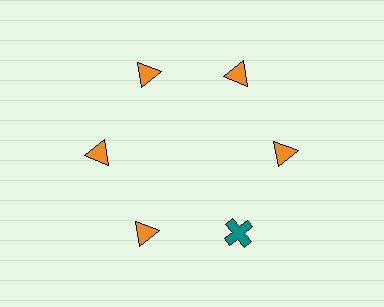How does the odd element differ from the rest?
It differs in both color (teal instead of orange) and shape (cross instead of triangle).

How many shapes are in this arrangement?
There are 6 shapes arranged in a ring pattern.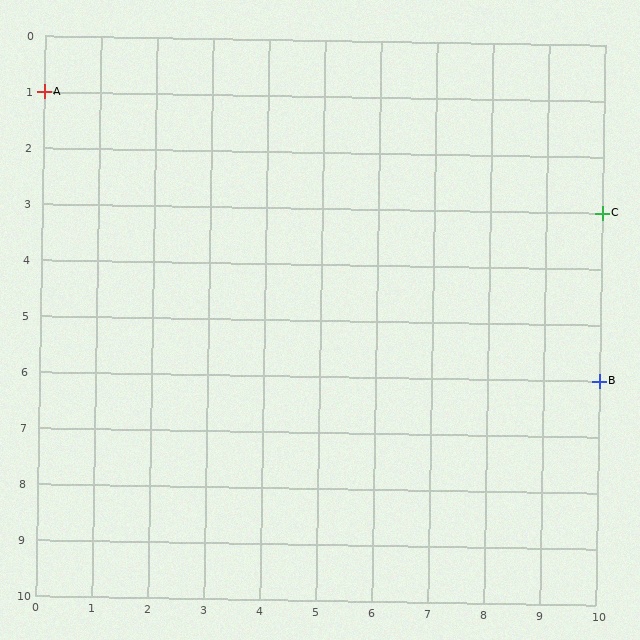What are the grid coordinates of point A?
Point A is at grid coordinates (0, 1).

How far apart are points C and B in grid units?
Points C and B are 3 rows apart.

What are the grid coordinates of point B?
Point B is at grid coordinates (10, 6).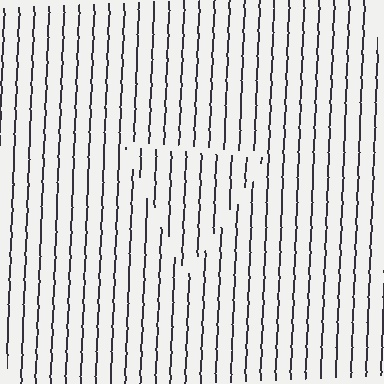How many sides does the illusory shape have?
3 sides — the line-ends trace a triangle.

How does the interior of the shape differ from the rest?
The interior of the shape contains the same grating, shifted by half a period — the contour is defined by the phase discontinuity where line-ends from the inner and outer gratings abut.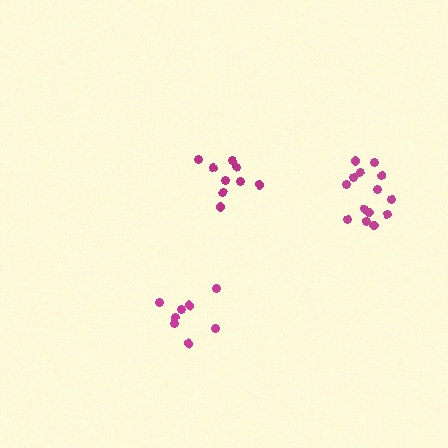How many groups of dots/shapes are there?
There are 3 groups.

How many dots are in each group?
Group 1: 8 dots, Group 2: 9 dots, Group 3: 14 dots (31 total).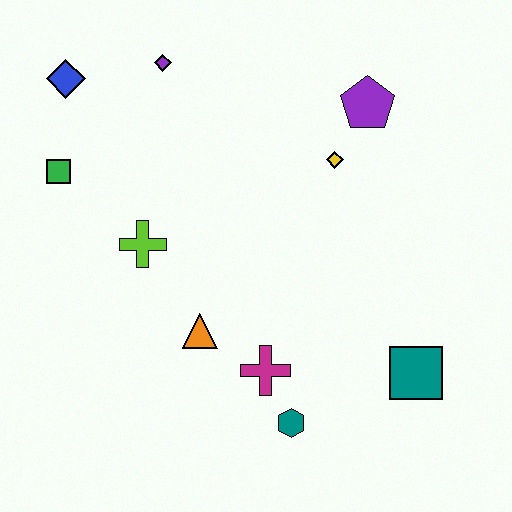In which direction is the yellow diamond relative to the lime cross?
The yellow diamond is to the right of the lime cross.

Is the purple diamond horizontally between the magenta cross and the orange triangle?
No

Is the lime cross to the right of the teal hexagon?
No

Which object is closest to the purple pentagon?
The yellow diamond is closest to the purple pentagon.